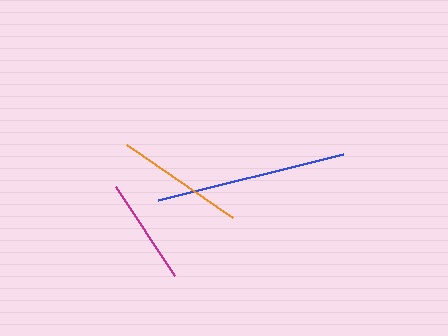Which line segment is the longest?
The blue line is the longest at approximately 190 pixels.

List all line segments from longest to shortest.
From longest to shortest: blue, orange, magenta.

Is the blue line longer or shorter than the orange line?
The blue line is longer than the orange line.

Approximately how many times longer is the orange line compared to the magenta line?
The orange line is approximately 1.2 times the length of the magenta line.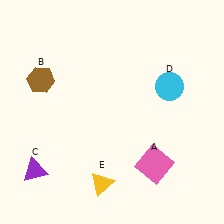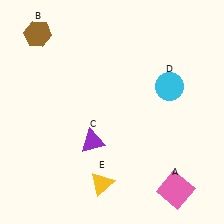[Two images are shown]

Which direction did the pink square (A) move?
The pink square (A) moved down.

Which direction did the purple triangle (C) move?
The purple triangle (C) moved right.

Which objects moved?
The objects that moved are: the pink square (A), the brown hexagon (B), the purple triangle (C).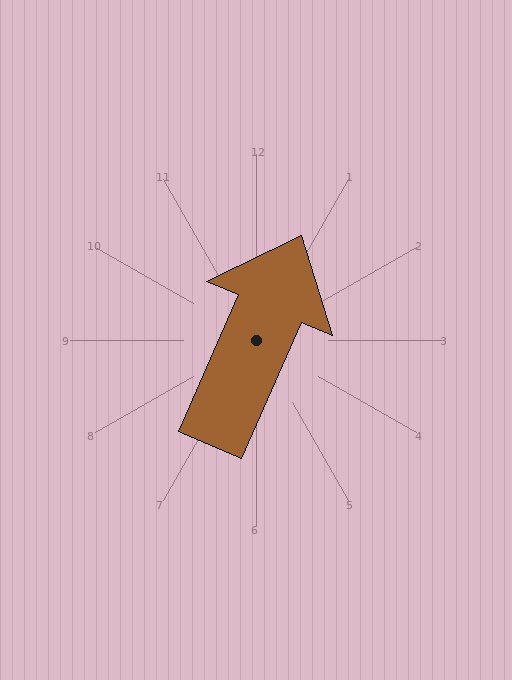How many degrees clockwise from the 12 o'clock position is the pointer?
Approximately 23 degrees.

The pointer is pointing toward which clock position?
Roughly 1 o'clock.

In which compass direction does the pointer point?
Northeast.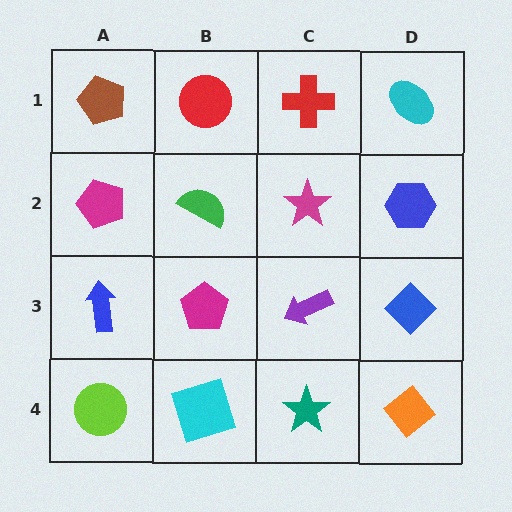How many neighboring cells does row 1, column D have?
2.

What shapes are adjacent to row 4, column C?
A purple arrow (row 3, column C), a cyan square (row 4, column B), an orange diamond (row 4, column D).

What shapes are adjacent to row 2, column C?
A red cross (row 1, column C), a purple arrow (row 3, column C), a green semicircle (row 2, column B), a blue hexagon (row 2, column D).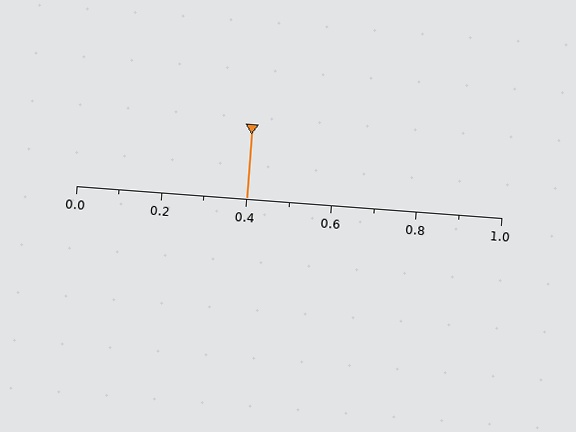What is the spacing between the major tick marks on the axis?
The major ticks are spaced 0.2 apart.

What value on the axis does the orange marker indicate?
The marker indicates approximately 0.4.